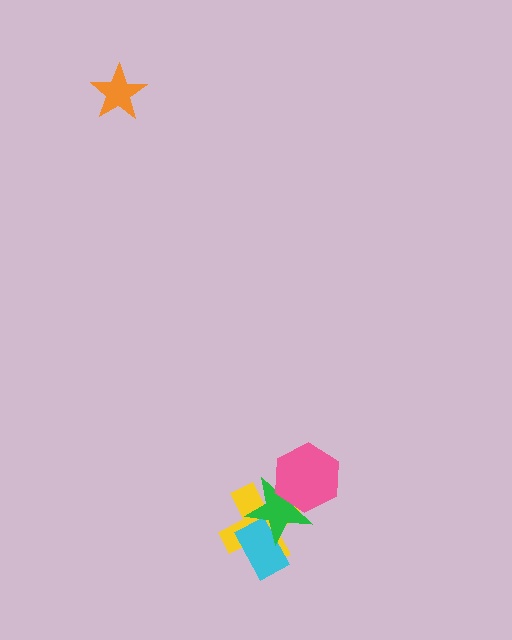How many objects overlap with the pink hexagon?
2 objects overlap with the pink hexagon.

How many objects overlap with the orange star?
0 objects overlap with the orange star.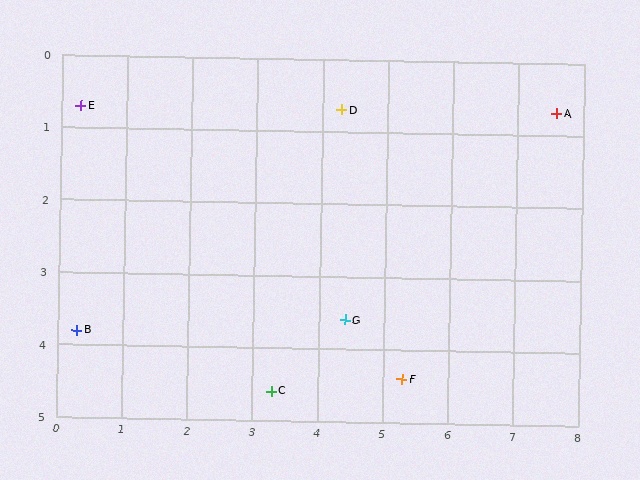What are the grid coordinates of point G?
Point G is at approximately (4.4, 3.6).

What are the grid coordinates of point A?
Point A is at approximately (7.6, 0.7).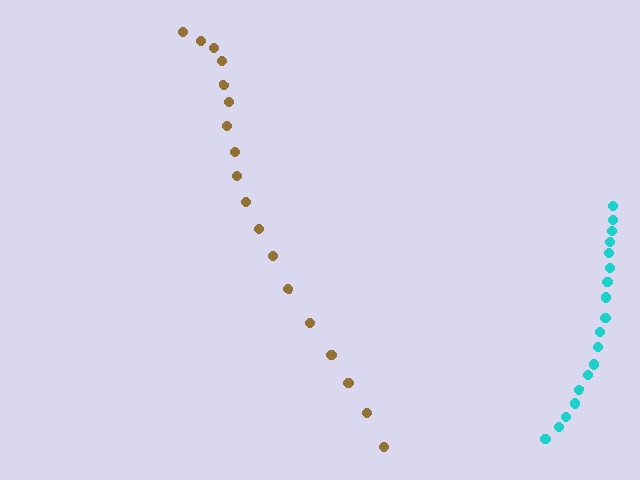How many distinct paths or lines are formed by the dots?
There are 2 distinct paths.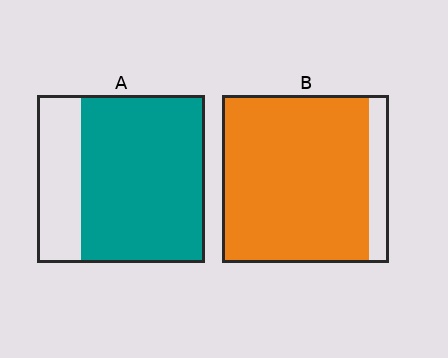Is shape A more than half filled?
Yes.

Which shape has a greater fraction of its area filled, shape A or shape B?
Shape B.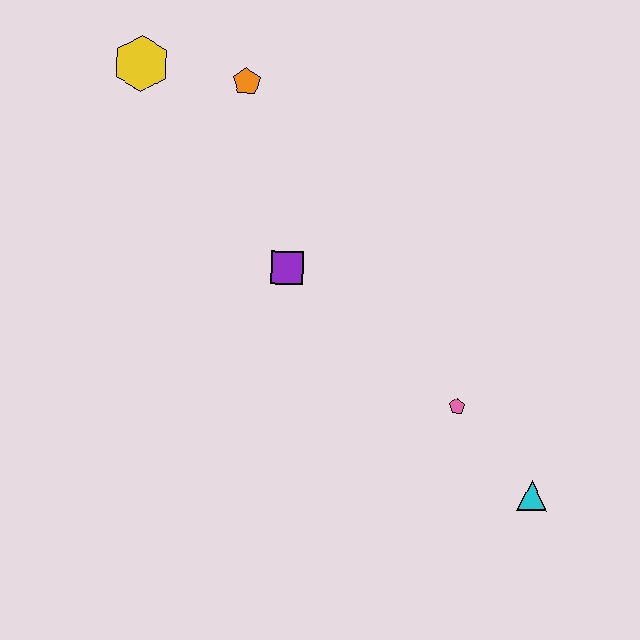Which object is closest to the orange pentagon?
The yellow hexagon is closest to the orange pentagon.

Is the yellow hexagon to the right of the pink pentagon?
No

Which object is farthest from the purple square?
The cyan triangle is farthest from the purple square.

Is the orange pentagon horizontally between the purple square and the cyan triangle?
No